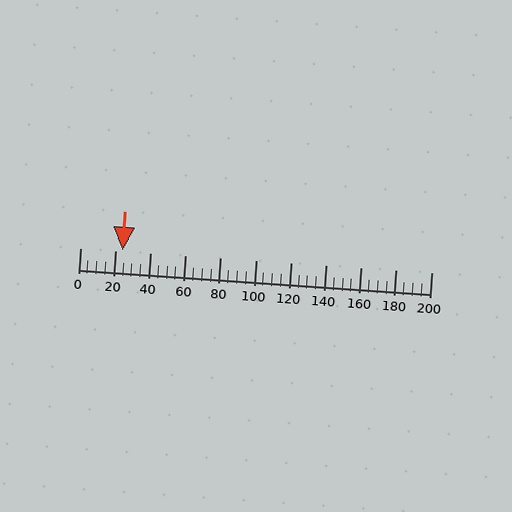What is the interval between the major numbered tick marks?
The major tick marks are spaced 20 units apart.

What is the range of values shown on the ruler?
The ruler shows values from 0 to 200.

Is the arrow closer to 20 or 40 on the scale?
The arrow is closer to 20.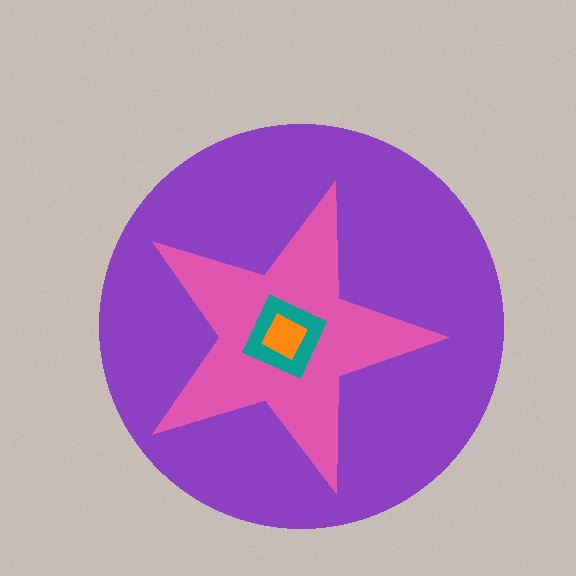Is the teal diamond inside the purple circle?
Yes.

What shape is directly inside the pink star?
The teal diamond.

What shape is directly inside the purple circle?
The pink star.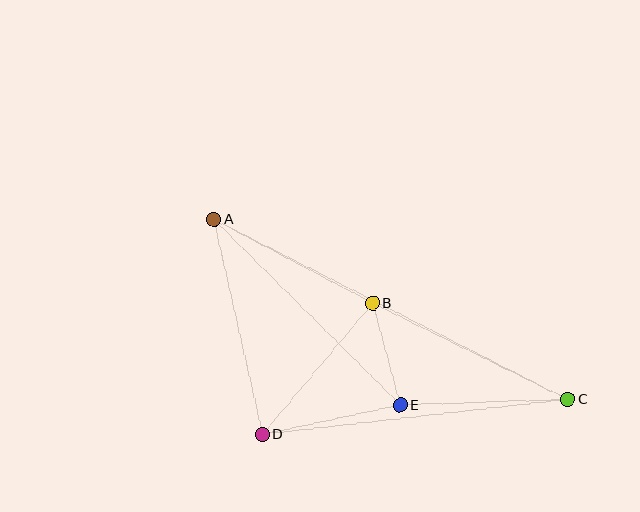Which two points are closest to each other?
Points B and E are closest to each other.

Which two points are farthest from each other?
Points A and C are farthest from each other.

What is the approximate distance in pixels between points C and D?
The distance between C and D is approximately 307 pixels.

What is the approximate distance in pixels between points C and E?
The distance between C and E is approximately 168 pixels.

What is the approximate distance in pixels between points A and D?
The distance between A and D is approximately 220 pixels.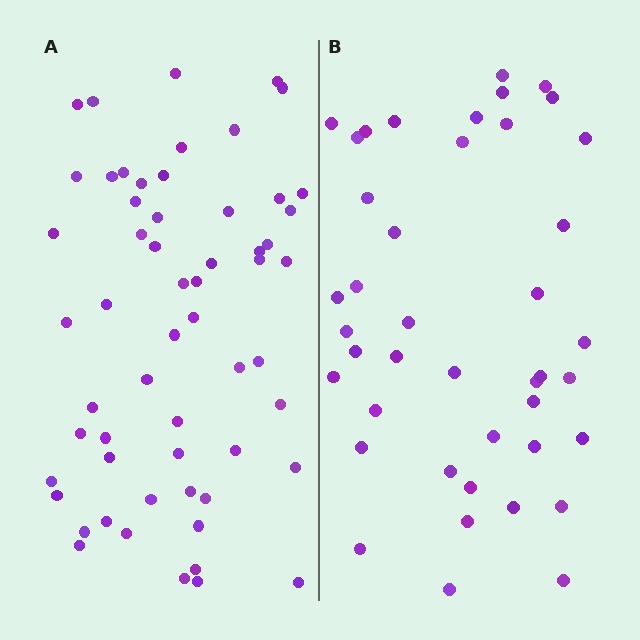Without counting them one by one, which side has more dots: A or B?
Region A (the left region) has more dots.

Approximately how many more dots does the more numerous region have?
Region A has approximately 15 more dots than region B.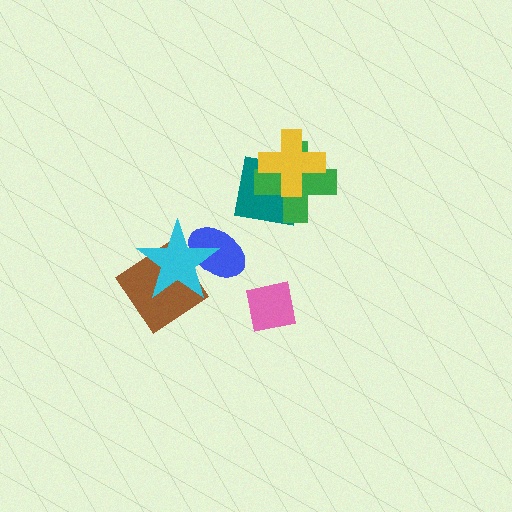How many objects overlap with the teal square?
2 objects overlap with the teal square.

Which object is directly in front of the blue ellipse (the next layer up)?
The brown diamond is directly in front of the blue ellipse.